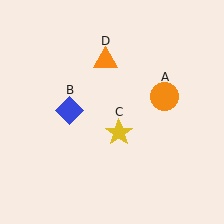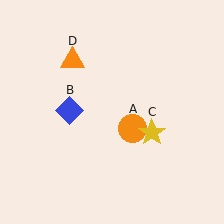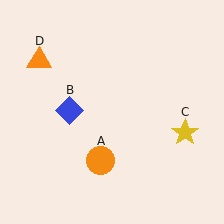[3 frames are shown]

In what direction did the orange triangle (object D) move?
The orange triangle (object D) moved left.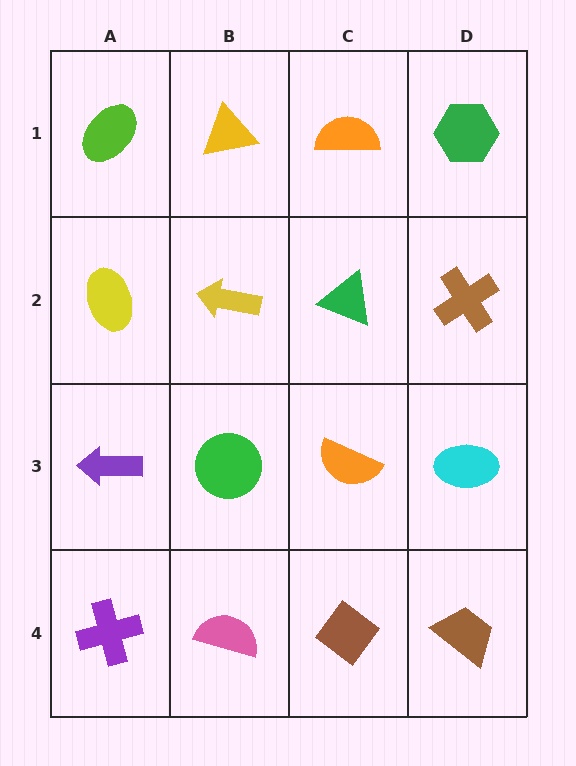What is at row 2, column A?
A yellow ellipse.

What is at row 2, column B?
A yellow arrow.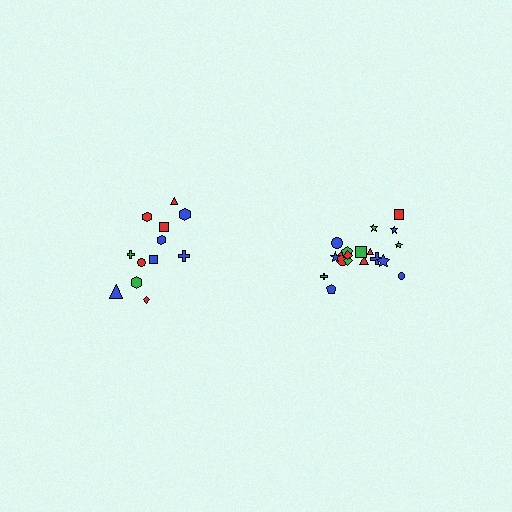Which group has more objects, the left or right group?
The right group.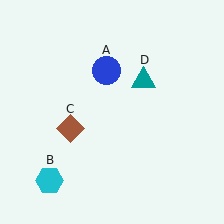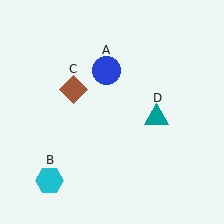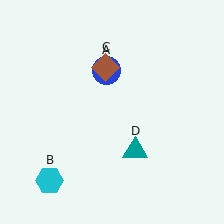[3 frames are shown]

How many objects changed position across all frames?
2 objects changed position: brown diamond (object C), teal triangle (object D).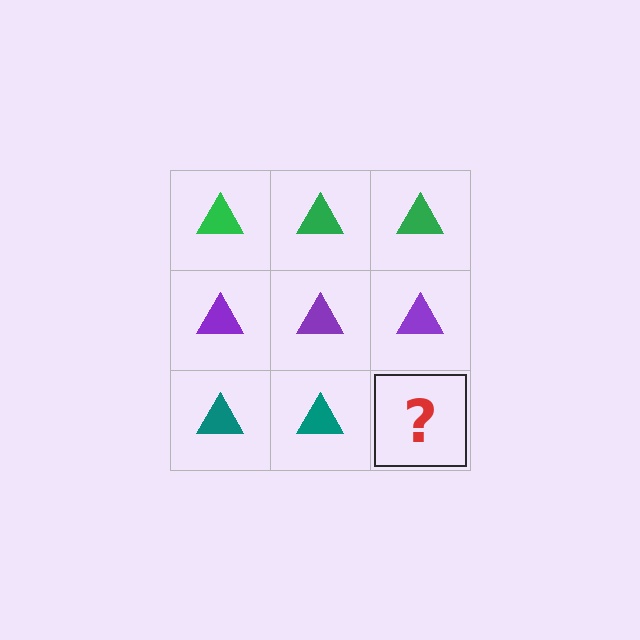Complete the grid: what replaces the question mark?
The question mark should be replaced with a teal triangle.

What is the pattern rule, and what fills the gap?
The rule is that each row has a consistent color. The gap should be filled with a teal triangle.